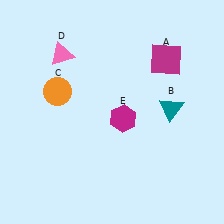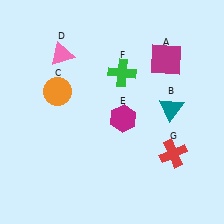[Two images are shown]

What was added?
A green cross (F), a red cross (G) were added in Image 2.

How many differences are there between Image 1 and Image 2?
There are 2 differences between the two images.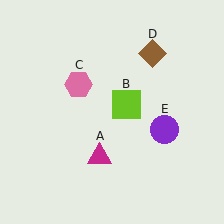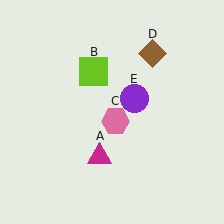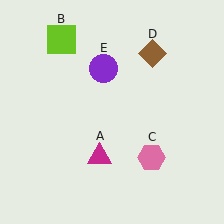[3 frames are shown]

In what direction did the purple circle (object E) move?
The purple circle (object E) moved up and to the left.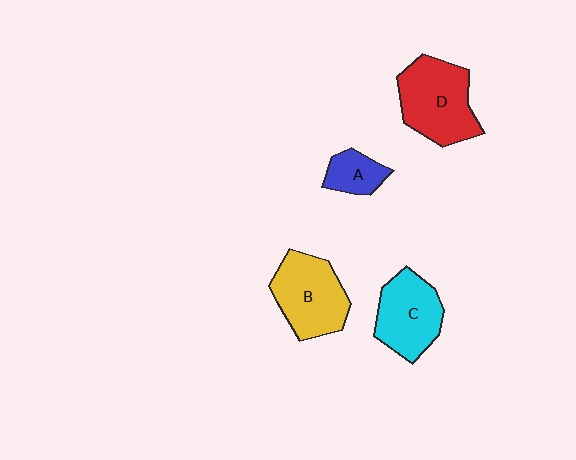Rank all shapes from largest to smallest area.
From largest to smallest: D (red), B (yellow), C (cyan), A (blue).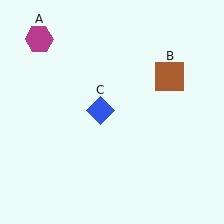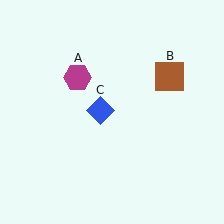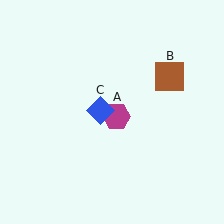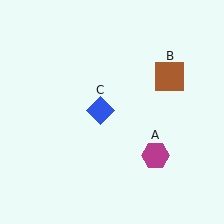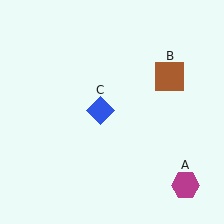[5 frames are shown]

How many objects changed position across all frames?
1 object changed position: magenta hexagon (object A).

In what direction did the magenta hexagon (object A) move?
The magenta hexagon (object A) moved down and to the right.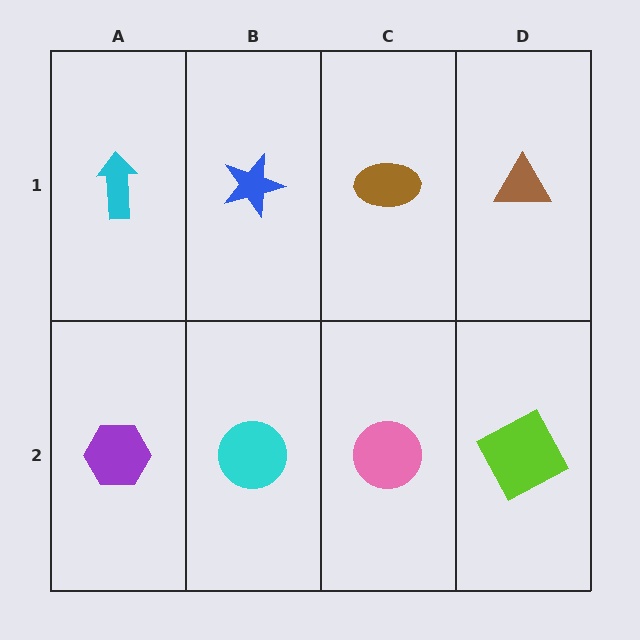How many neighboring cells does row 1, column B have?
3.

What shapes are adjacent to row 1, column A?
A purple hexagon (row 2, column A), a blue star (row 1, column B).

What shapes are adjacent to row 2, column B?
A blue star (row 1, column B), a purple hexagon (row 2, column A), a pink circle (row 2, column C).